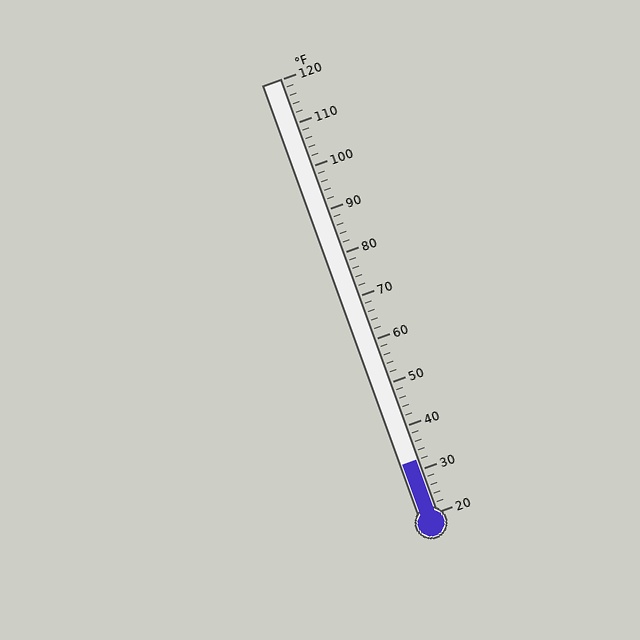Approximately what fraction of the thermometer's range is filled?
The thermometer is filled to approximately 10% of its range.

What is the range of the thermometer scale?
The thermometer scale ranges from 20°F to 120°F.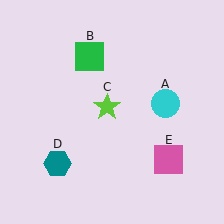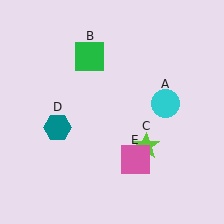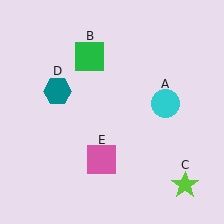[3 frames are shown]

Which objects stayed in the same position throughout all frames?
Cyan circle (object A) and green square (object B) remained stationary.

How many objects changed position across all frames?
3 objects changed position: lime star (object C), teal hexagon (object D), pink square (object E).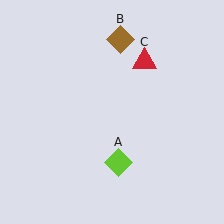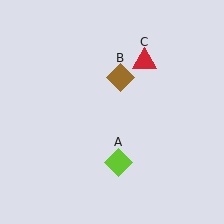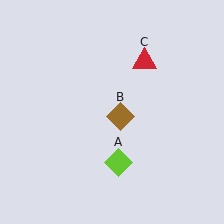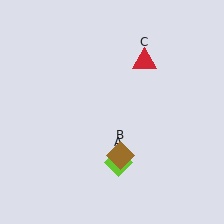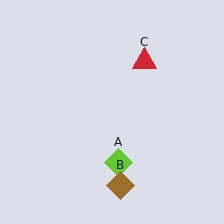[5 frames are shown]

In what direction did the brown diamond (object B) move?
The brown diamond (object B) moved down.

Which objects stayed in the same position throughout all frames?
Lime diamond (object A) and red triangle (object C) remained stationary.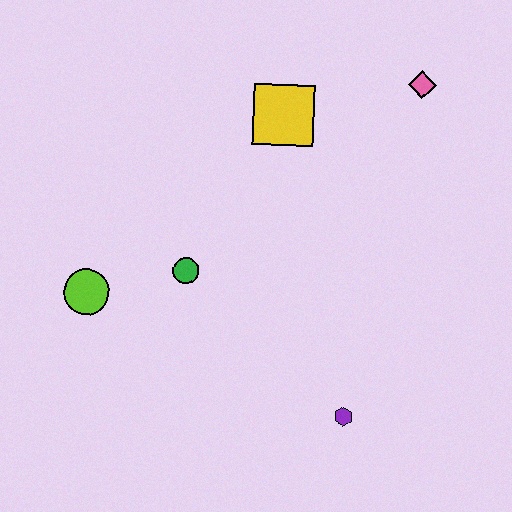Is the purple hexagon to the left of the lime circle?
No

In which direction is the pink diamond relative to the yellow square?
The pink diamond is to the right of the yellow square.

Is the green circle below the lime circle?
No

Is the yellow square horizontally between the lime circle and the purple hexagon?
Yes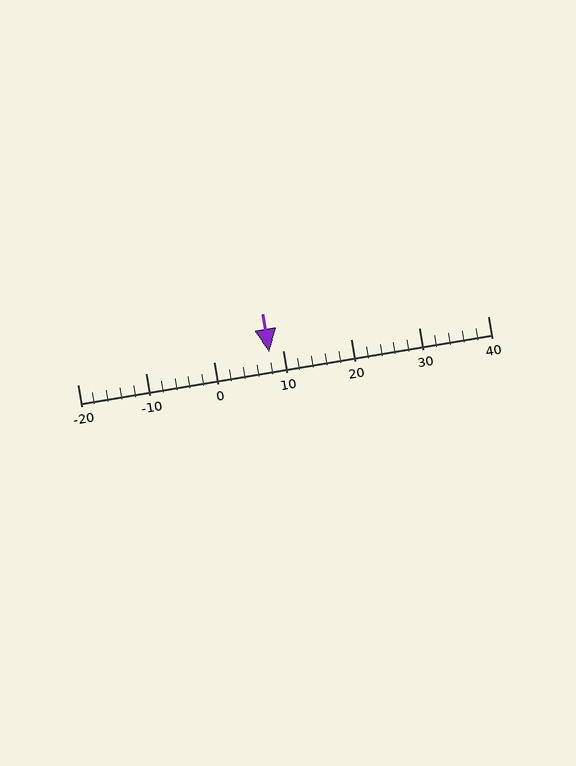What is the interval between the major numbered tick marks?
The major tick marks are spaced 10 units apart.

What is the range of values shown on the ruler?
The ruler shows values from -20 to 40.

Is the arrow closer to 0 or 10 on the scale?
The arrow is closer to 10.